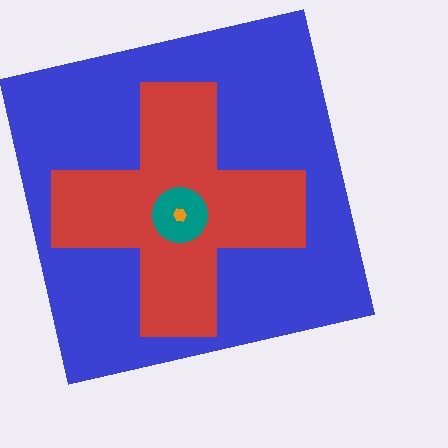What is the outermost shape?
The blue square.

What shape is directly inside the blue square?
The red cross.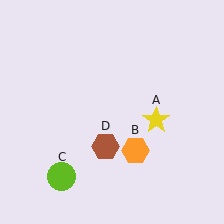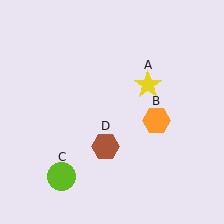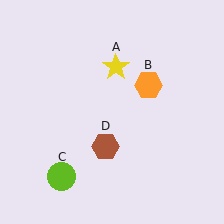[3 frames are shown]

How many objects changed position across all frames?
2 objects changed position: yellow star (object A), orange hexagon (object B).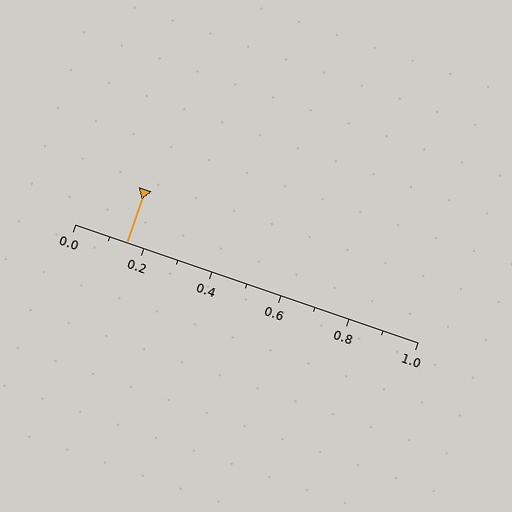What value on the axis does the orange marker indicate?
The marker indicates approximately 0.15.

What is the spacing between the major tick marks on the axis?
The major ticks are spaced 0.2 apart.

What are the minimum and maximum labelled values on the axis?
The axis runs from 0.0 to 1.0.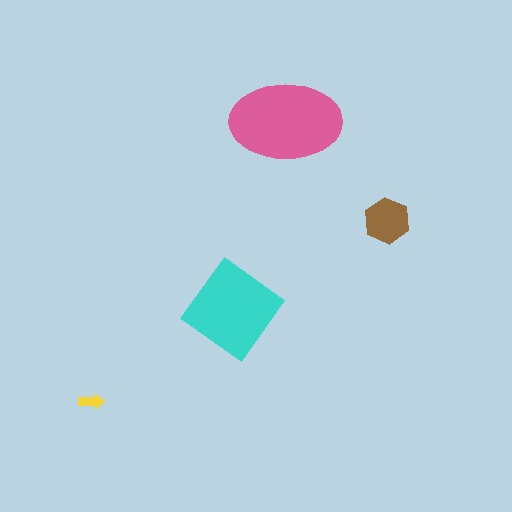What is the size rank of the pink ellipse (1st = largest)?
1st.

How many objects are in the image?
There are 4 objects in the image.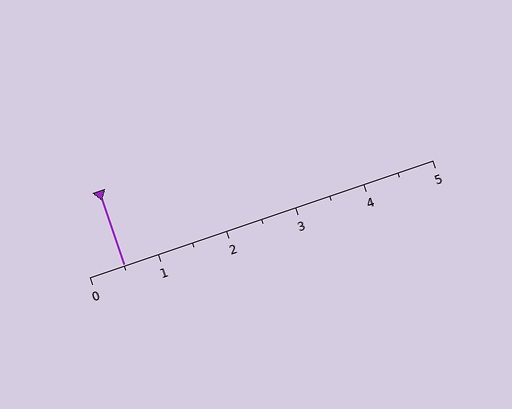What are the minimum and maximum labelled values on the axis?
The axis runs from 0 to 5.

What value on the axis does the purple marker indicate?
The marker indicates approximately 0.5.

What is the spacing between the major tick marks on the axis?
The major ticks are spaced 1 apart.